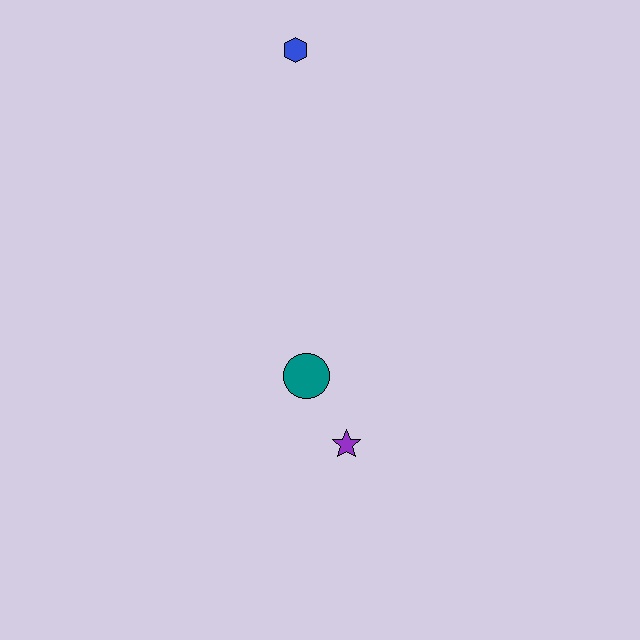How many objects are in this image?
There are 3 objects.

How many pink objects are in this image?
There are no pink objects.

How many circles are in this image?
There is 1 circle.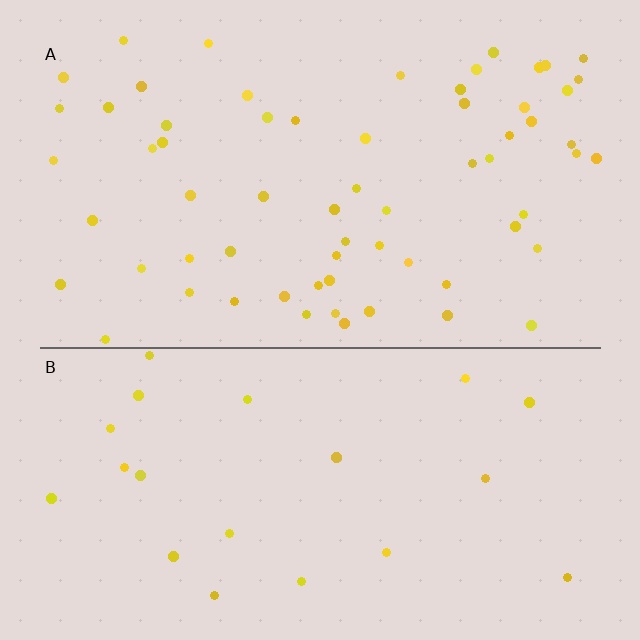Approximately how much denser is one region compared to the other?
Approximately 3.0× — region A over region B.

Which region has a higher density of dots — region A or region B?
A (the top).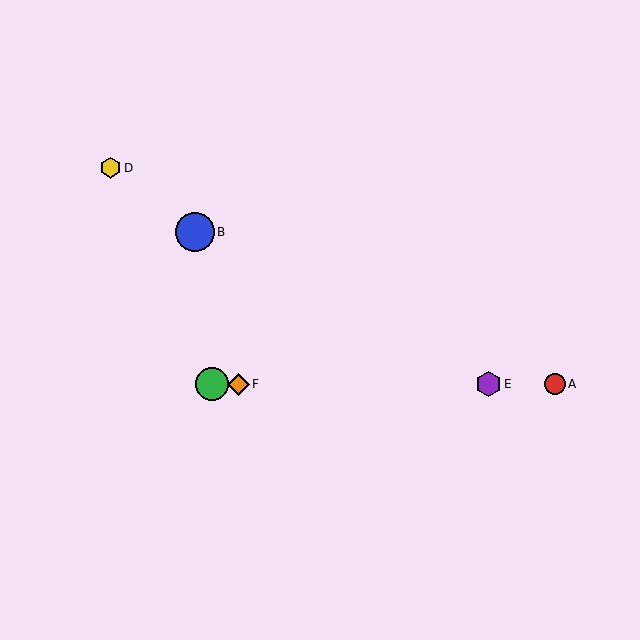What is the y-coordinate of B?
Object B is at y≈232.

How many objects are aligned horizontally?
4 objects (A, C, E, F) are aligned horizontally.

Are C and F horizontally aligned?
Yes, both are at y≈384.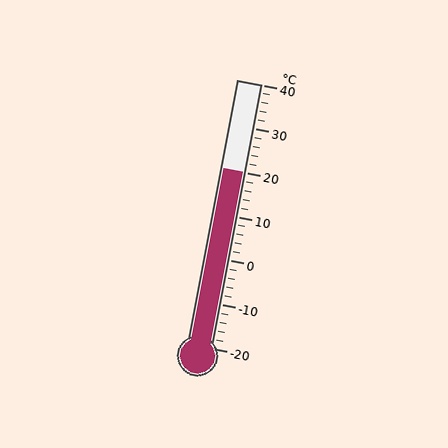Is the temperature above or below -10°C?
The temperature is above -10°C.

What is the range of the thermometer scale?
The thermometer scale ranges from -20°C to 40°C.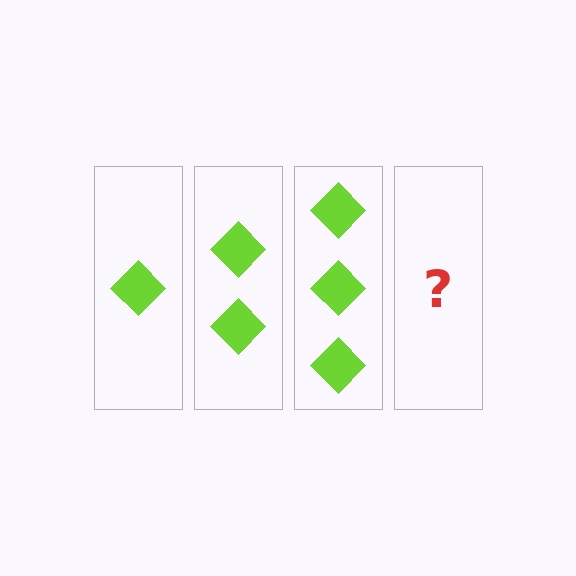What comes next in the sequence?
The next element should be 4 diamonds.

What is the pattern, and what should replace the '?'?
The pattern is that each step adds one more diamond. The '?' should be 4 diamonds.